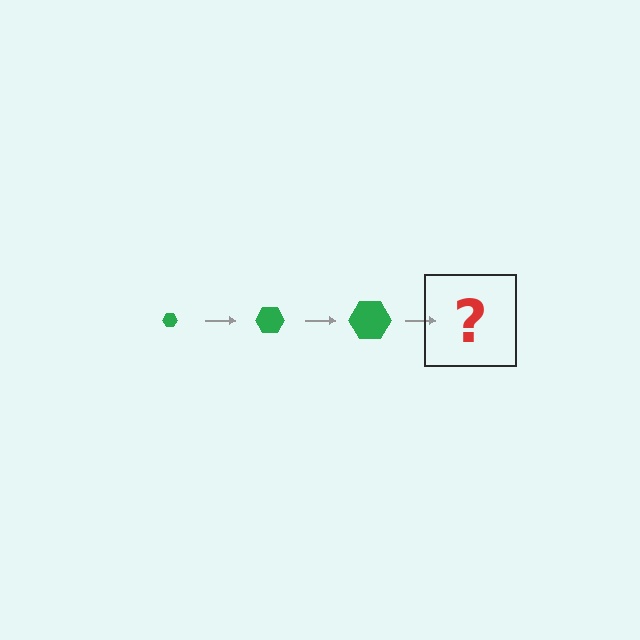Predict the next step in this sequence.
The next step is a green hexagon, larger than the previous one.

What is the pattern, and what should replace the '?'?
The pattern is that the hexagon gets progressively larger each step. The '?' should be a green hexagon, larger than the previous one.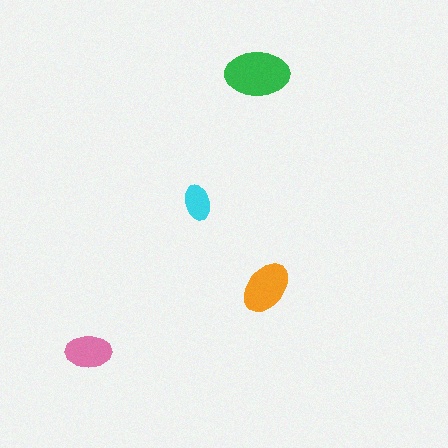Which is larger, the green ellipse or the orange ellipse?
The green one.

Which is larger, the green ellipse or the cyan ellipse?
The green one.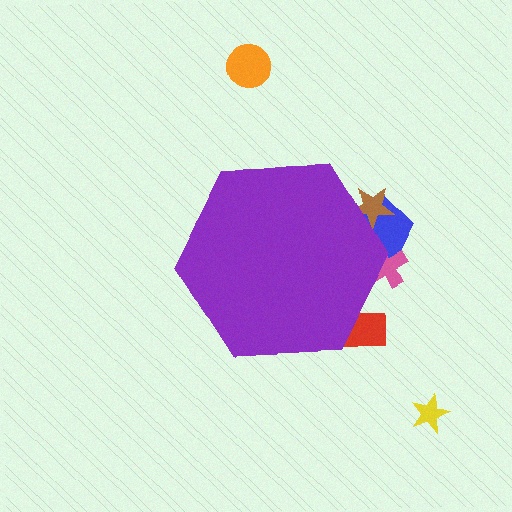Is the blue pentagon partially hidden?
Yes, the blue pentagon is partially hidden behind the purple hexagon.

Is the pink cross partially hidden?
Yes, the pink cross is partially hidden behind the purple hexagon.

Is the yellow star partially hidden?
No, the yellow star is fully visible.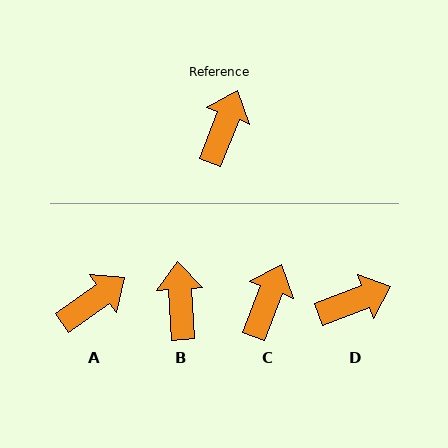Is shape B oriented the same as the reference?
No, it is off by about 25 degrees.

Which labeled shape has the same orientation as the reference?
C.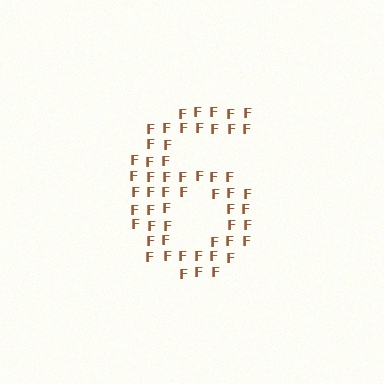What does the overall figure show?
The overall figure shows the digit 6.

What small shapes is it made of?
It is made of small letter F's.